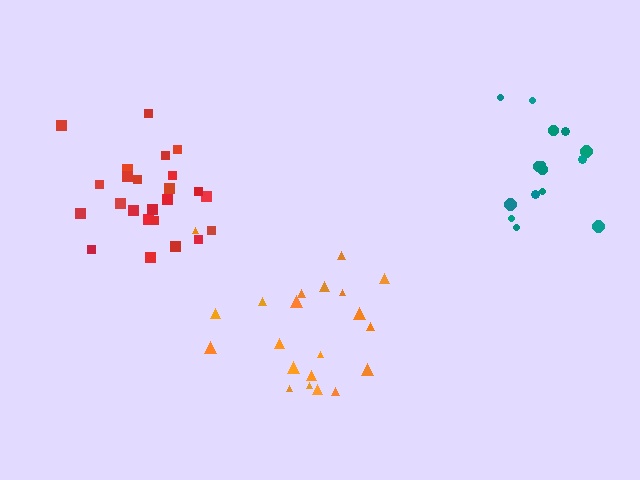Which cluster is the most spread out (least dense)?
Orange.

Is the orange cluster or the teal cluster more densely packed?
Teal.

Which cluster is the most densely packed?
Teal.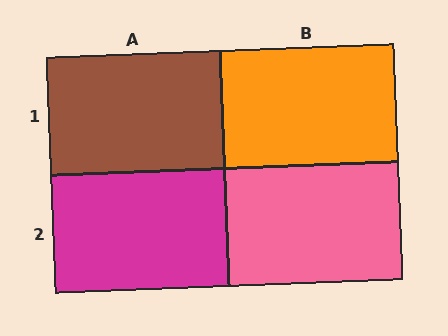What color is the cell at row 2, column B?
Pink.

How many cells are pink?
1 cell is pink.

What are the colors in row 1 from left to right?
Brown, orange.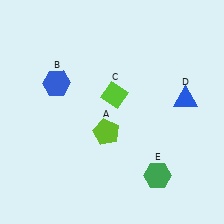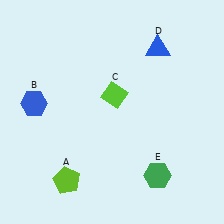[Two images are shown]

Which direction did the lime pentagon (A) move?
The lime pentagon (A) moved down.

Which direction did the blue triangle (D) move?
The blue triangle (D) moved up.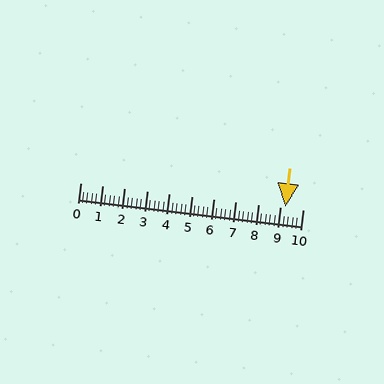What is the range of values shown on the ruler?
The ruler shows values from 0 to 10.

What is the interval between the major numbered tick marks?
The major tick marks are spaced 1 units apart.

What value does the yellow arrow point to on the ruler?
The yellow arrow points to approximately 9.2.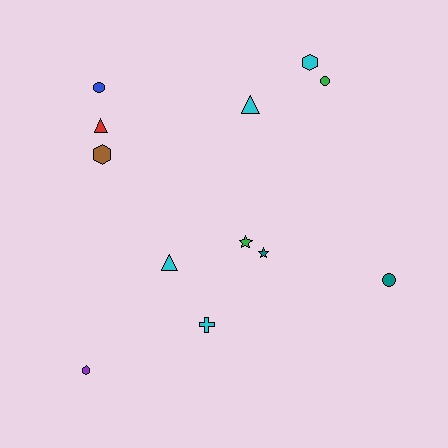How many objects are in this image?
There are 12 objects.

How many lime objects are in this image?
There are no lime objects.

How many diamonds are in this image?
There are no diamonds.